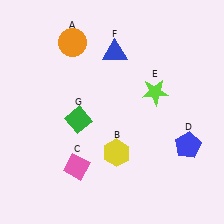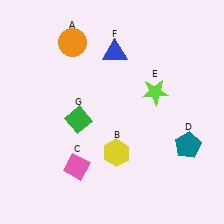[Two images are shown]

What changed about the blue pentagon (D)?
In Image 1, D is blue. In Image 2, it changed to teal.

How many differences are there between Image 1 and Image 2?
There is 1 difference between the two images.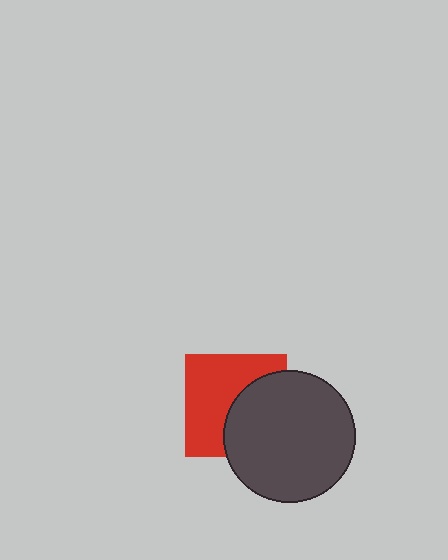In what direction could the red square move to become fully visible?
The red square could move left. That would shift it out from behind the dark gray circle entirely.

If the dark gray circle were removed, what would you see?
You would see the complete red square.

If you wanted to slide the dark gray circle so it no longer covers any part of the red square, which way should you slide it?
Slide it right — that is the most direct way to separate the two shapes.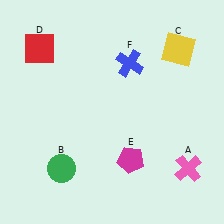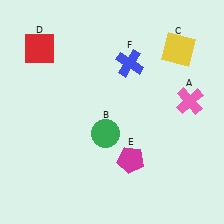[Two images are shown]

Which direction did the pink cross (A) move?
The pink cross (A) moved up.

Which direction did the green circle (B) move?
The green circle (B) moved right.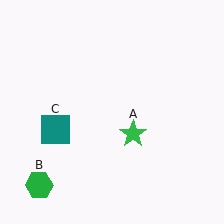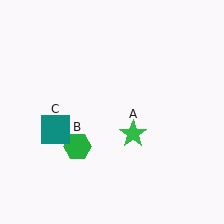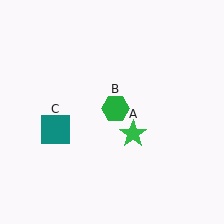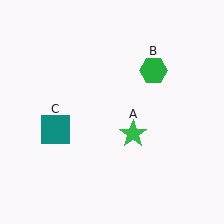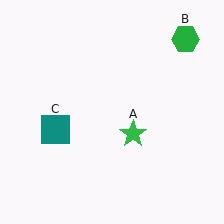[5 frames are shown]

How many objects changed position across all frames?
1 object changed position: green hexagon (object B).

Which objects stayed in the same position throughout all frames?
Green star (object A) and teal square (object C) remained stationary.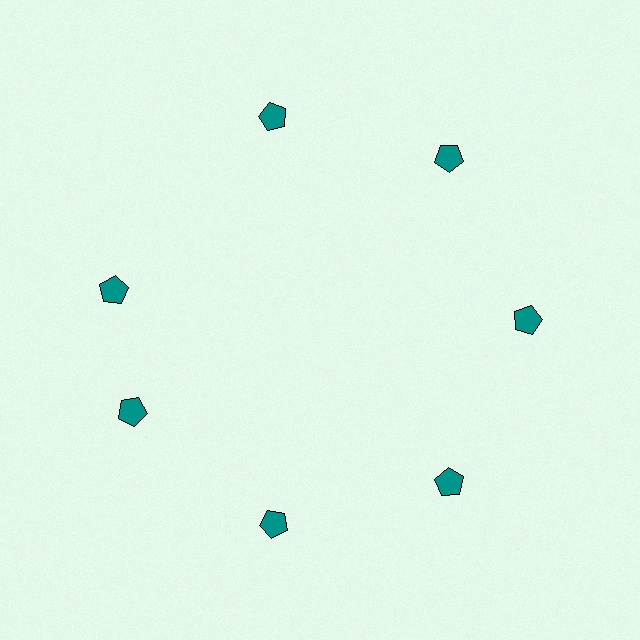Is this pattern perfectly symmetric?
No. The 7 teal pentagons are arranged in a ring, but one element near the 10 o'clock position is rotated out of alignment along the ring, breaking the 7-fold rotational symmetry.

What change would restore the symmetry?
The symmetry would be restored by rotating it back into even spacing with its neighbors so that all 7 pentagons sit at equal angles and equal distance from the center.